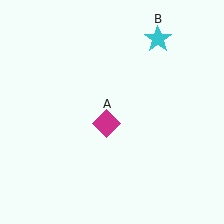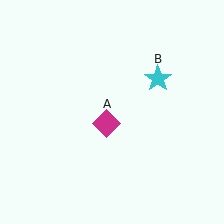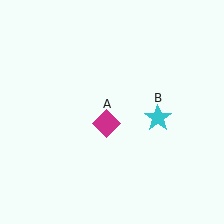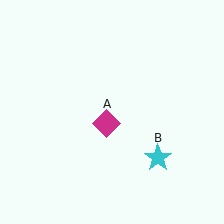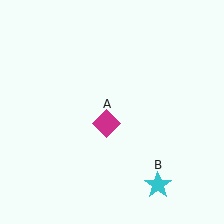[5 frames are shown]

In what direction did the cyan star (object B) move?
The cyan star (object B) moved down.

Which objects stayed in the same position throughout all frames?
Magenta diamond (object A) remained stationary.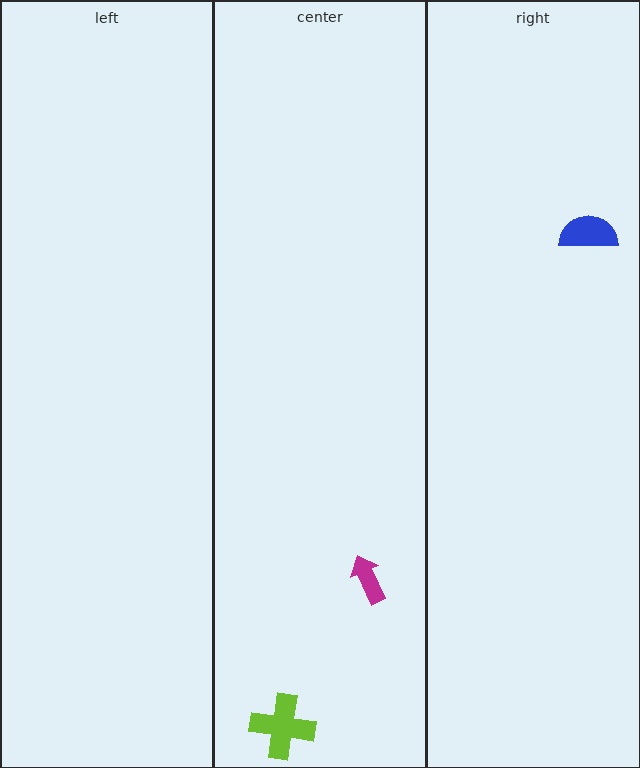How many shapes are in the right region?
1.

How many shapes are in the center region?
2.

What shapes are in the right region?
The blue semicircle.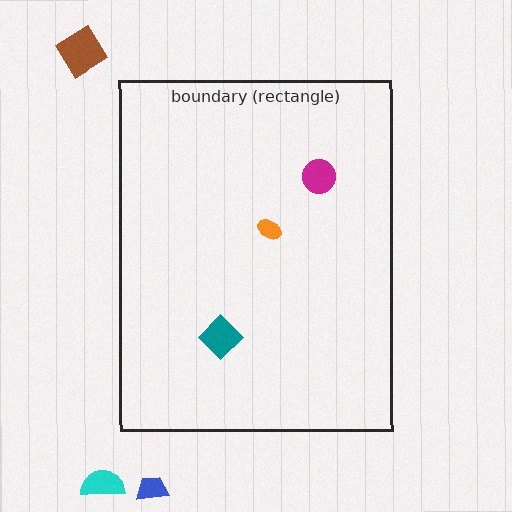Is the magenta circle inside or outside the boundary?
Inside.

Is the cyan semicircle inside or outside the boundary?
Outside.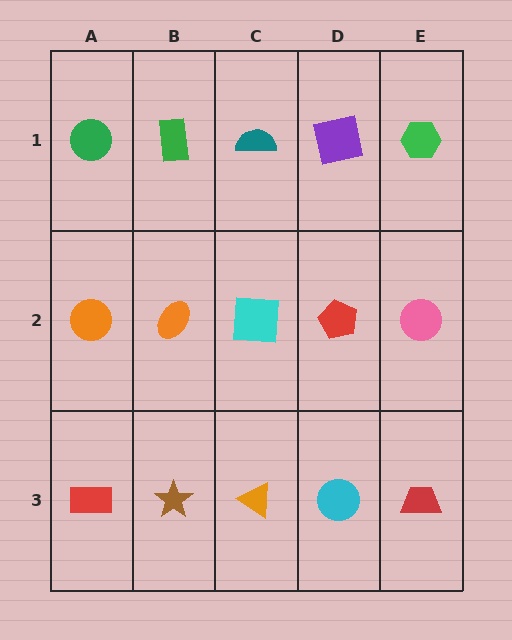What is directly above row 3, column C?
A cyan square.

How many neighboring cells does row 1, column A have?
2.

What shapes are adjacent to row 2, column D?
A purple square (row 1, column D), a cyan circle (row 3, column D), a cyan square (row 2, column C), a pink circle (row 2, column E).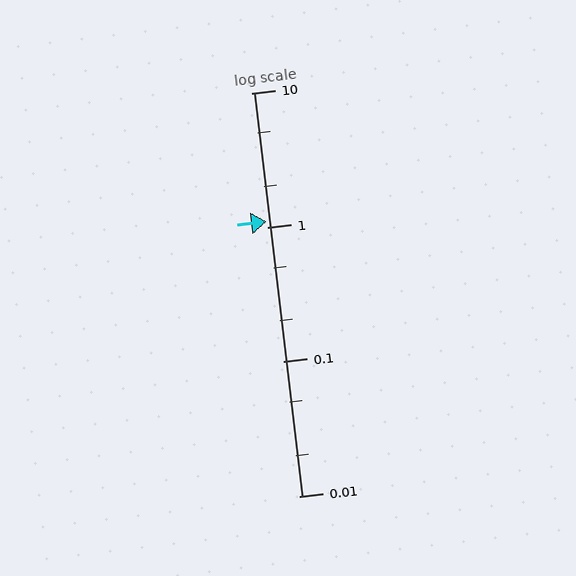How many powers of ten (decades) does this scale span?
The scale spans 3 decades, from 0.01 to 10.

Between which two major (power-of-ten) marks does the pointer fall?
The pointer is between 1 and 10.